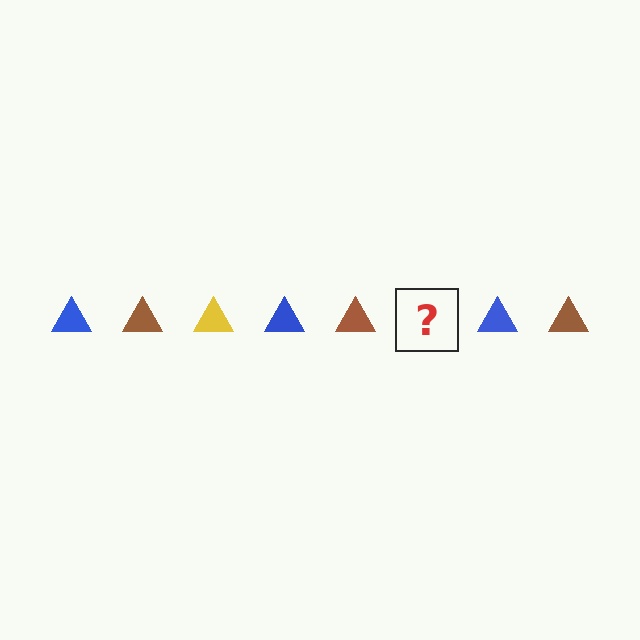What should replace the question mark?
The question mark should be replaced with a yellow triangle.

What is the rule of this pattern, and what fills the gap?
The rule is that the pattern cycles through blue, brown, yellow triangles. The gap should be filled with a yellow triangle.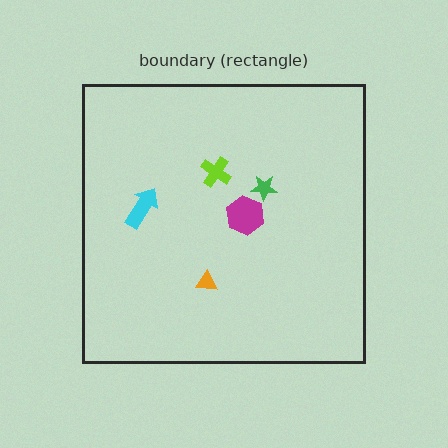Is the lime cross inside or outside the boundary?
Inside.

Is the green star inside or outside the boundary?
Inside.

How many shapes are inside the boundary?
5 inside, 0 outside.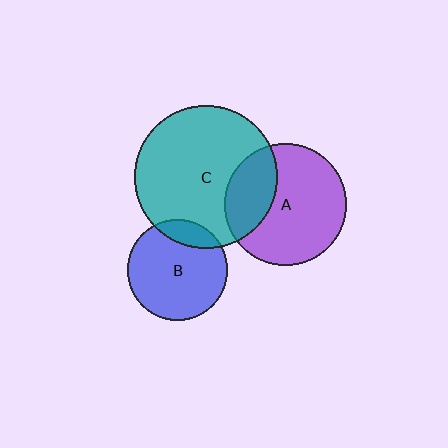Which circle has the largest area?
Circle C (teal).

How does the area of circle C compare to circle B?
Approximately 2.0 times.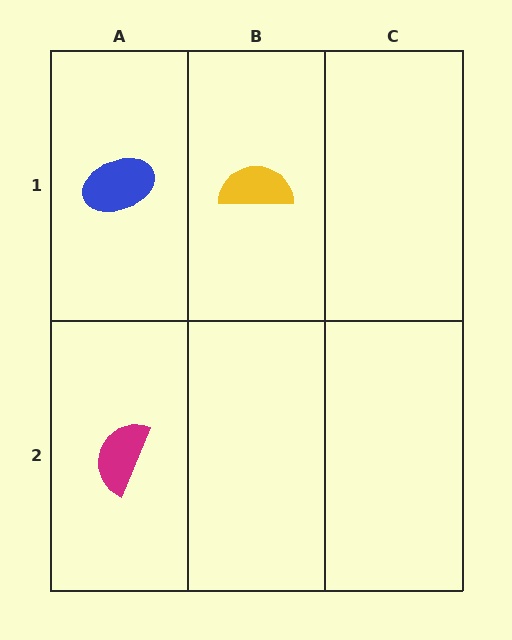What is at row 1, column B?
A yellow semicircle.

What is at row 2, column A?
A magenta semicircle.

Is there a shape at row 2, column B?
No, that cell is empty.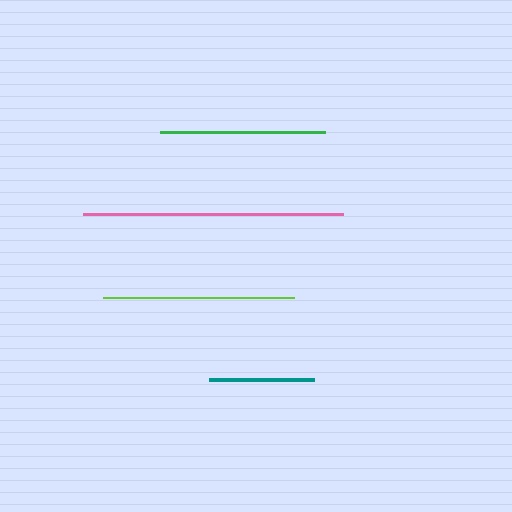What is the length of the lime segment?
The lime segment is approximately 191 pixels long.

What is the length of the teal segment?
The teal segment is approximately 105 pixels long.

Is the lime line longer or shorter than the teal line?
The lime line is longer than the teal line.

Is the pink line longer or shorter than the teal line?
The pink line is longer than the teal line.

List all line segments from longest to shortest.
From longest to shortest: pink, lime, green, teal.